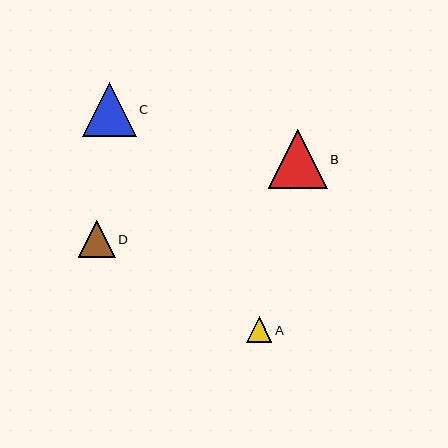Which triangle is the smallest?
Triangle A is the smallest with a size of approximately 25 pixels.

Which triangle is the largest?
Triangle B is the largest with a size of approximately 59 pixels.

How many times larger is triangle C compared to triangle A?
Triangle C is approximately 2.1 times the size of triangle A.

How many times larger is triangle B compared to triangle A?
Triangle B is approximately 2.3 times the size of triangle A.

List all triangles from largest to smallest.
From largest to smallest: B, C, D, A.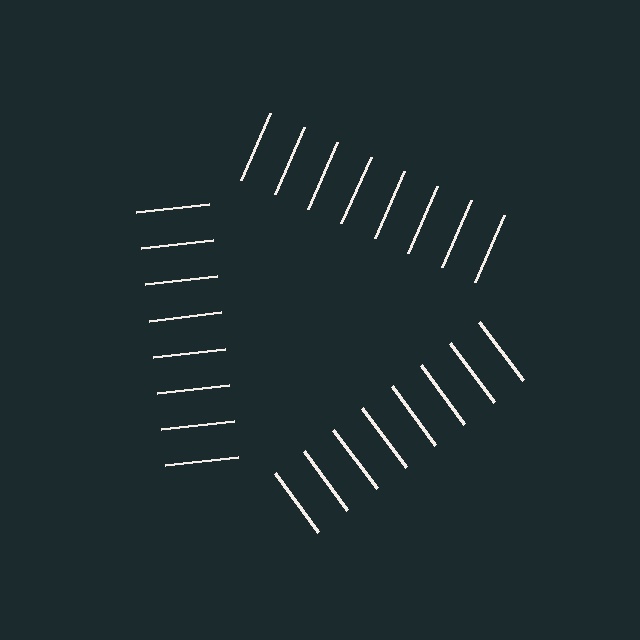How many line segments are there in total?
24 — 8 along each of the 3 edges.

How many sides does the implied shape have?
3 sides — the line-ends trace a triangle.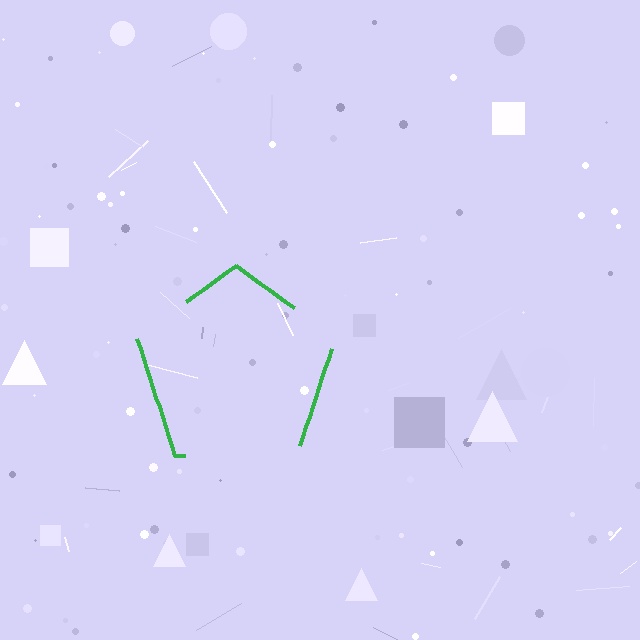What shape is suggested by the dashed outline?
The dashed outline suggests a pentagon.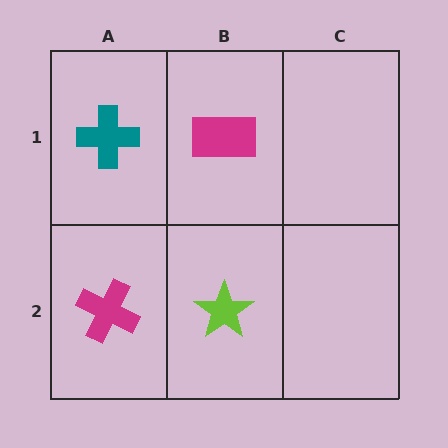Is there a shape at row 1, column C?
No, that cell is empty.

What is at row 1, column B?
A magenta rectangle.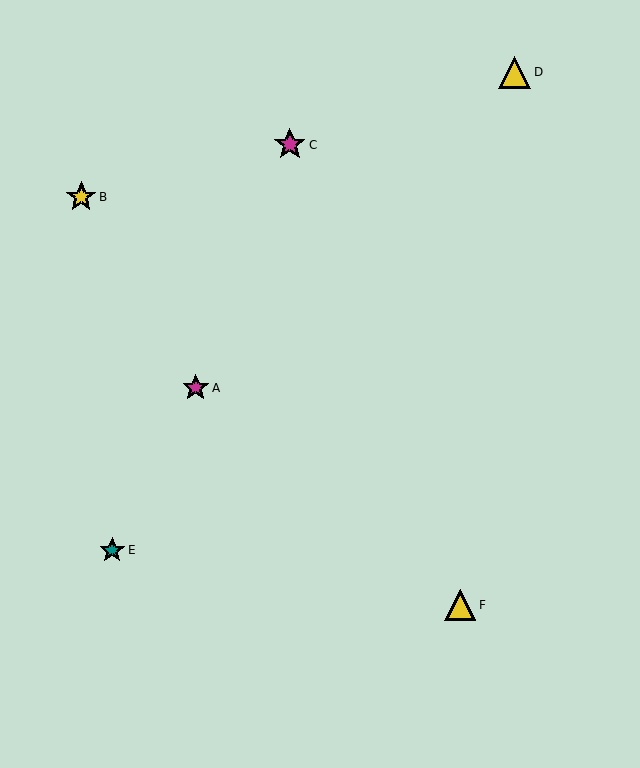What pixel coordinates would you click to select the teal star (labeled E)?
Click at (112, 550) to select the teal star E.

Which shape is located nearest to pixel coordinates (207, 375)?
The magenta star (labeled A) at (196, 388) is nearest to that location.